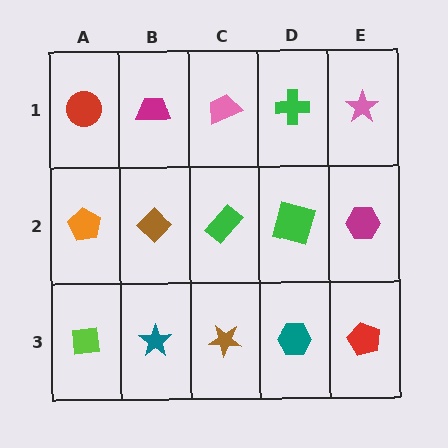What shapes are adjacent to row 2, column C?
A pink trapezoid (row 1, column C), a brown star (row 3, column C), a brown diamond (row 2, column B), a green square (row 2, column D).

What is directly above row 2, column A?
A red circle.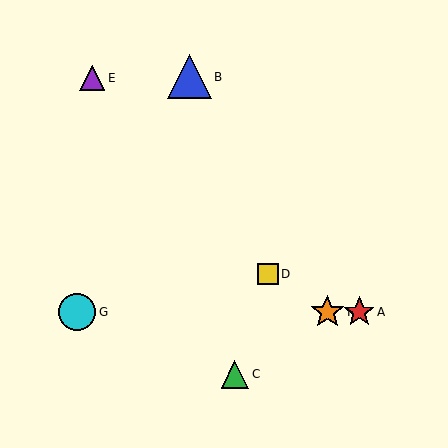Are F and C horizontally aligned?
No, F is at y≈312 and C is at y≈374.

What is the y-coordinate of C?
Object C is at y≈374.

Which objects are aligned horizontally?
Objects A, F, G are aligned horizontally.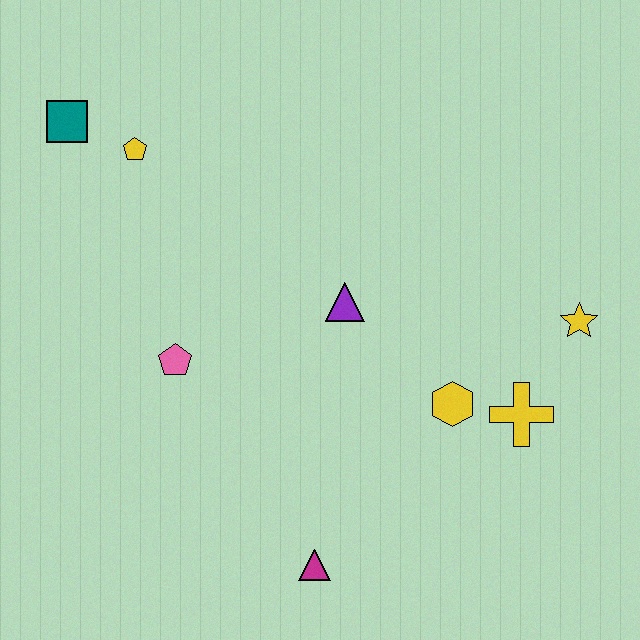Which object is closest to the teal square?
The yellow pentagon is closest to the teal square.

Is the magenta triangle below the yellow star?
Yes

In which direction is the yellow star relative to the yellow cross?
The yellow star is above the yellow cross.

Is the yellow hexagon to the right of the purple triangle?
Yes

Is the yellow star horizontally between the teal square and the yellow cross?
No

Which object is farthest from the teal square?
The yellow star is farthest from the teal square.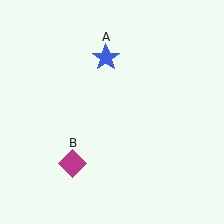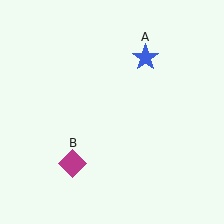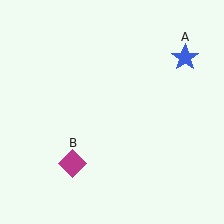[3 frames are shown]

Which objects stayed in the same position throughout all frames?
Magenta diamond (object B) remained stationary.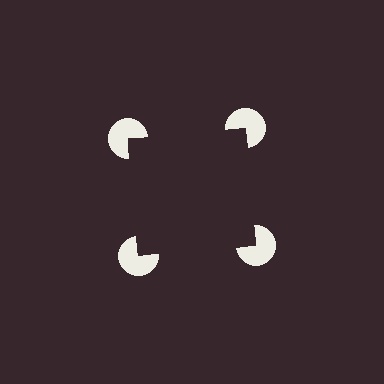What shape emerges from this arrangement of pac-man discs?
An illusory square — its edges are inferred from the aligned wedge cuts in the pac-man discs, not physically drawn.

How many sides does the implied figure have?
4 sides.